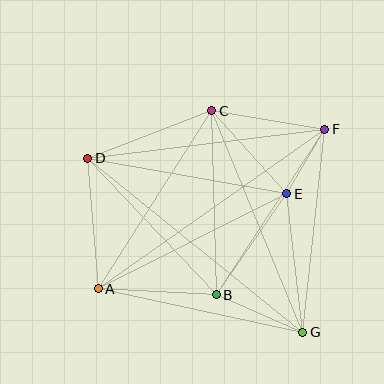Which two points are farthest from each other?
Points A and F are farthest from each other.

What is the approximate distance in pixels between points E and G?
The distance between E and G is approximately 140 pixels.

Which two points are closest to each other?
Points E and F are closest to each other.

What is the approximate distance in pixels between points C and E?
The distance between C and E is approximately 112 pixels.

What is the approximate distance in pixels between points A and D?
The distance between A and D is approximately 131 pixels.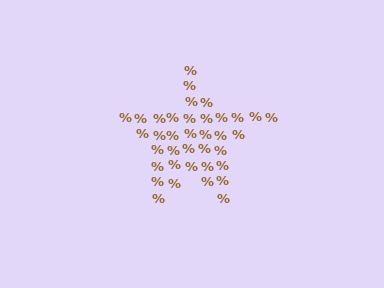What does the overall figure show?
The overall figure shows a star.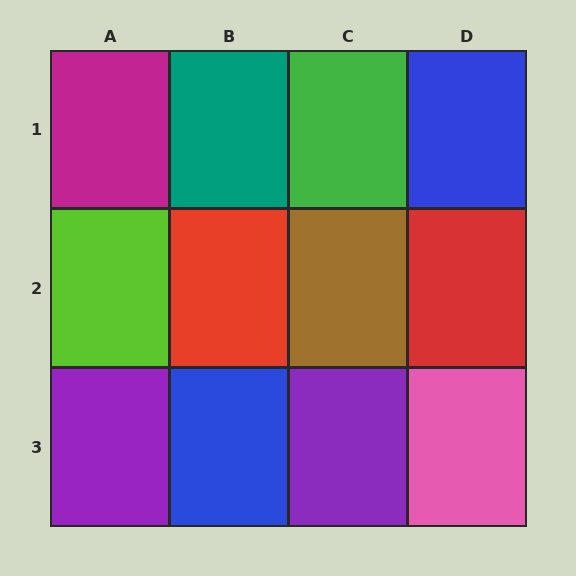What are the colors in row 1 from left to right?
Magenta, teal, green, blue.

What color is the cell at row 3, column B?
Blue.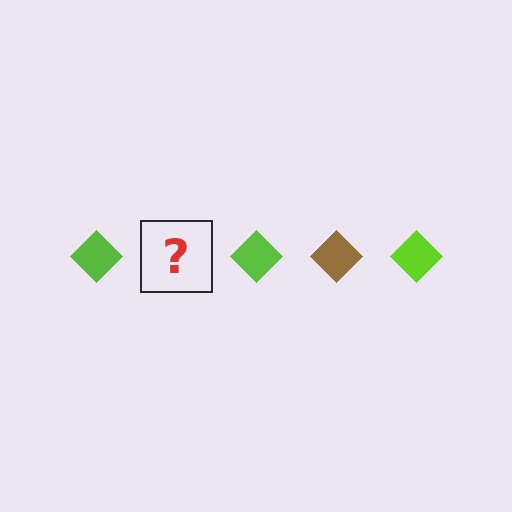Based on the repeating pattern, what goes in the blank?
The blank should be a brown diamond.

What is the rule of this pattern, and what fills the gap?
The rule is that the pattern cycles through lime, brown diamonds. The gap should be filled with a brown diamond.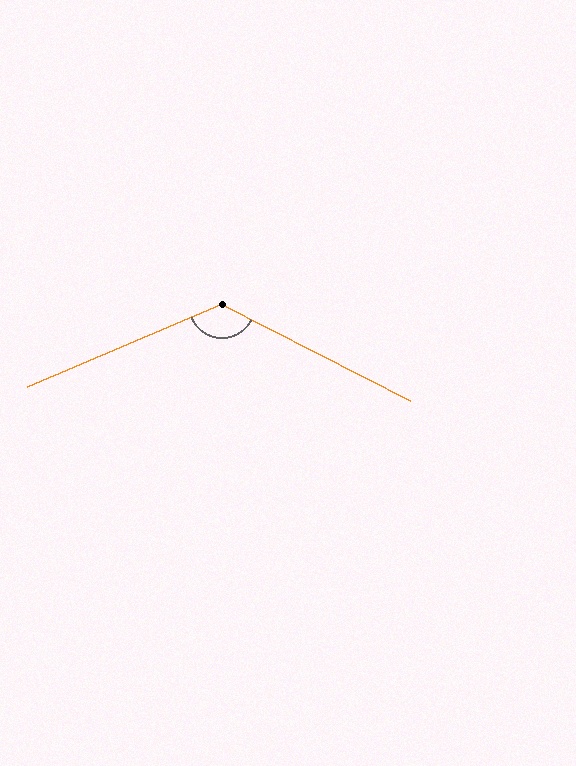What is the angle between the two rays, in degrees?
Approximately 130 degrees.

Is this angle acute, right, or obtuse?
It is obtuse.